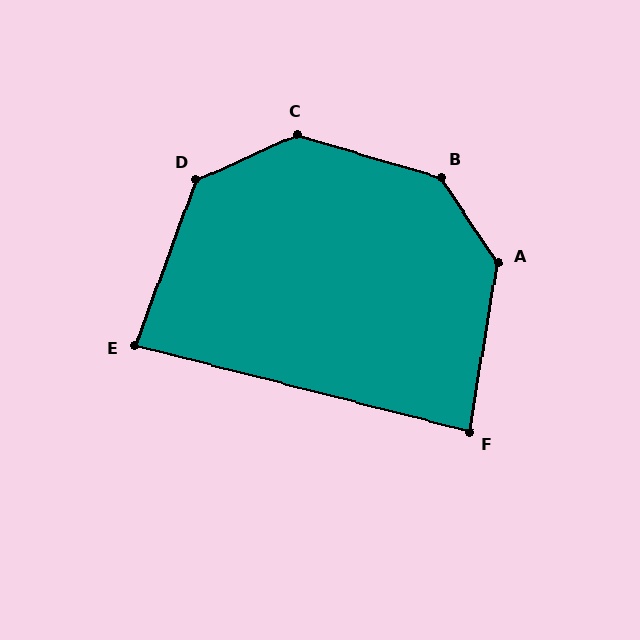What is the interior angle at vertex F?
Approximately 85 degrees (approximately right).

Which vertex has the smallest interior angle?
E, at approximately 84 degrees.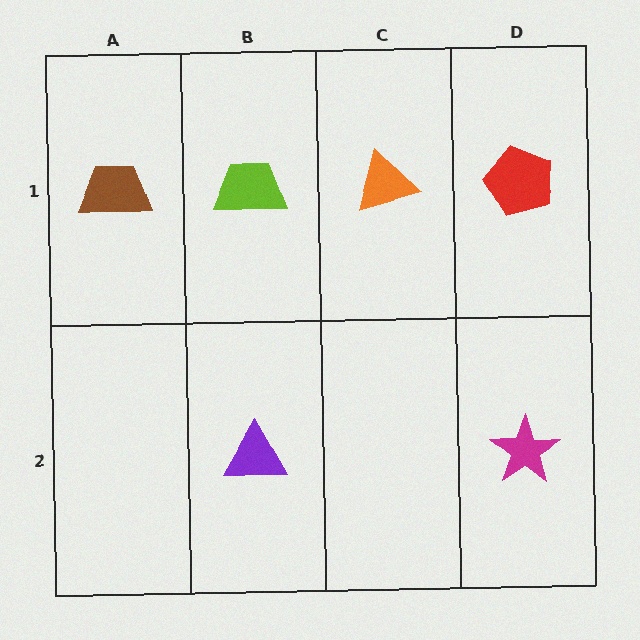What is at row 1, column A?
A brown trapezoid.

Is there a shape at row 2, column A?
No, that cell is empty.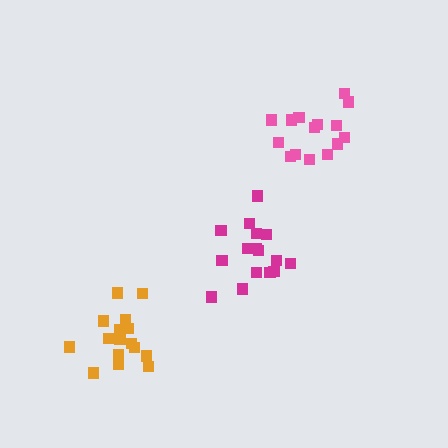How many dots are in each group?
Group 1: 16 dots, Group 2: 15 dots, Group 3: 16 dots (47 total).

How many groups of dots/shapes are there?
There are 3 groups.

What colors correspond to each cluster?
The clusters are colored: magenta, pink, orange.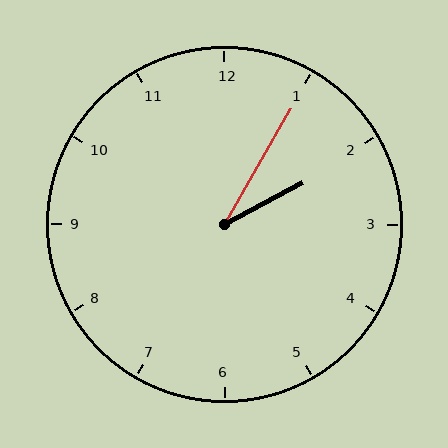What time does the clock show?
2:05.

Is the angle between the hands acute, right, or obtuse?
It is acute.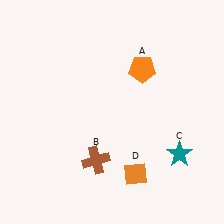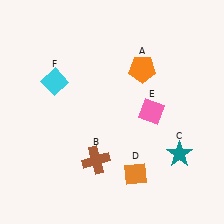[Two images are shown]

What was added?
A pink diamond (E), a cyan diamond (F) were added in Image 2.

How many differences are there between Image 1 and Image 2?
There are 2 differences between the two images.